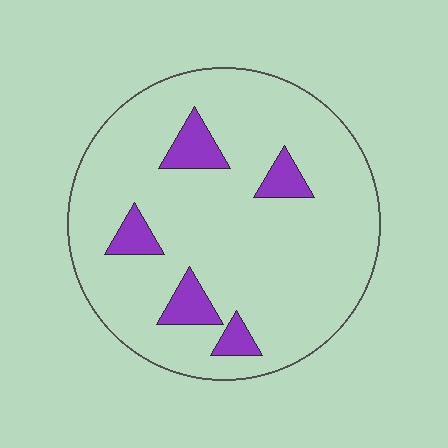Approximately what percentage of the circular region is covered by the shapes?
Approximately 10%.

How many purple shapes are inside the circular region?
5.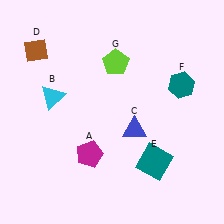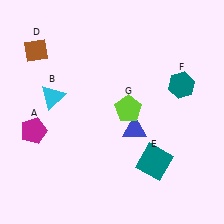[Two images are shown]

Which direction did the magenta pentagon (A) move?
The magenta pentagon (A) moved left.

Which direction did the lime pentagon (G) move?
The lime pentagon (G) moved down.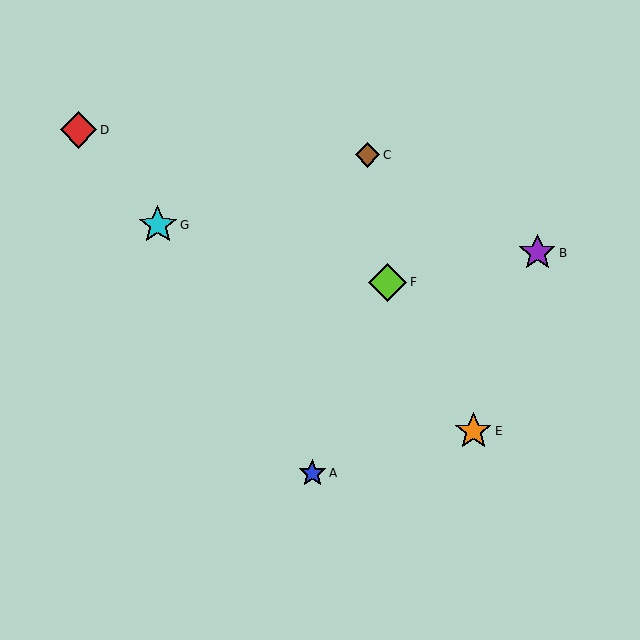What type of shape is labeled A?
Shape A is a blue star.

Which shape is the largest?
The cyan star (labeled G) is the largest.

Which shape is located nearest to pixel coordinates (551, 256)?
The purple star (labeled B) at (537, 253) is nearest to that location.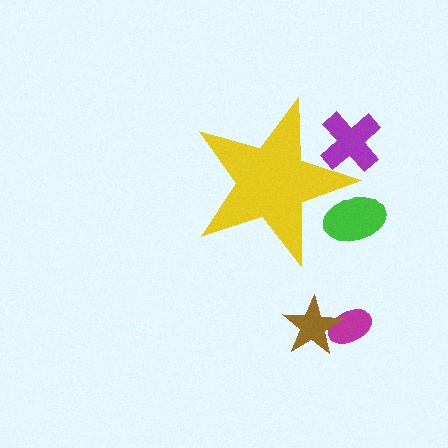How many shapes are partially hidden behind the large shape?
2 shapes are partially hidden.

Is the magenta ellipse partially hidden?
No, the magenta ellipse is fully visible.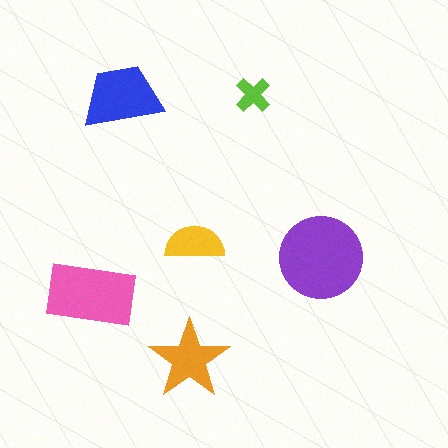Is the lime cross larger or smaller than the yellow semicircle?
Smaller.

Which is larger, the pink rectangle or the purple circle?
The purple circle.